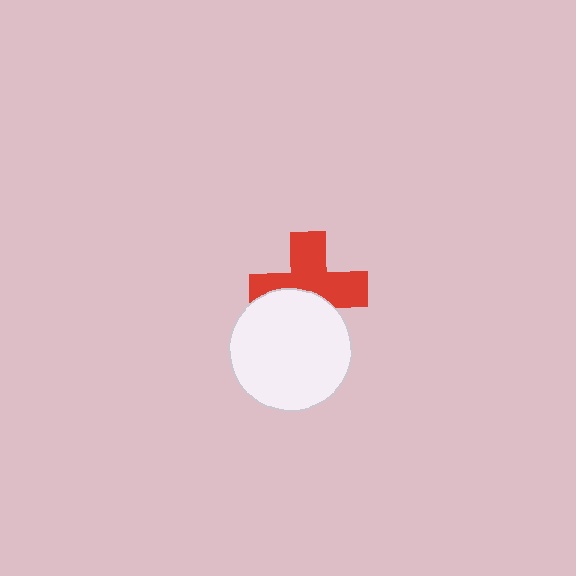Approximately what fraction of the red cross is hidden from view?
Roughly 40% of the red cross is hidden behind the white circle.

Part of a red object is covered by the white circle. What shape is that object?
It is a cross.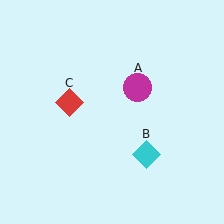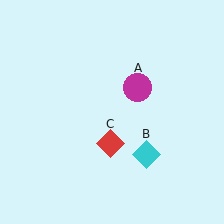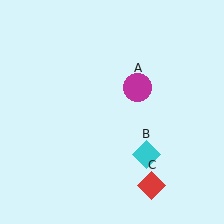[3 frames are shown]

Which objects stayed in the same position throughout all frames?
Magenta circle (object A) and cyan diamond (object B) remained stationary.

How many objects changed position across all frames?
1 object changed position: red diamond (object C).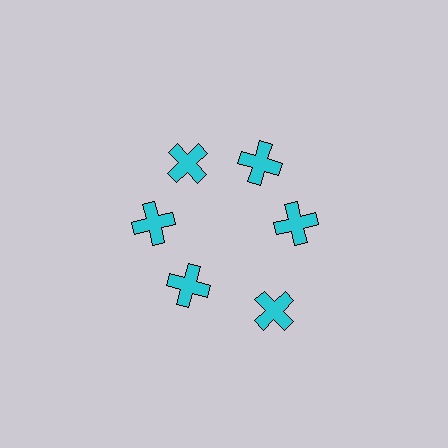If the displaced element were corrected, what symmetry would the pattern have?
It would have 6-fold rotational symmetry — the pattern would map onto itself every 60 degrees.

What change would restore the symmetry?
The symmetry would be restored by moving it inward, back onto the ring so that all 6 crosses sit at equal angles and equal distance from the center.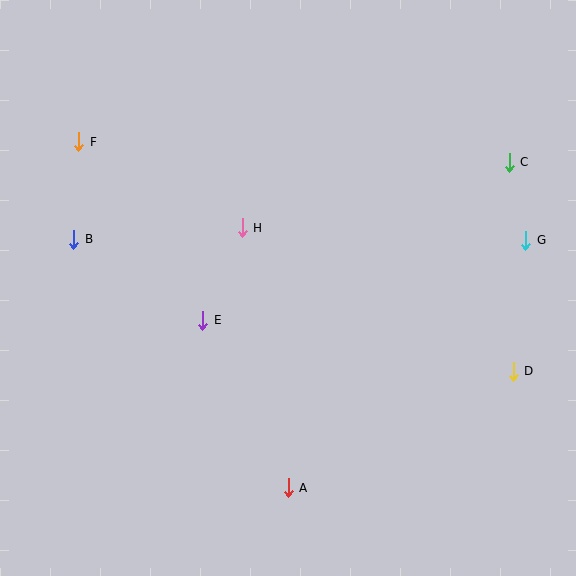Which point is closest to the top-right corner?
Point C is closest to the top-right corner.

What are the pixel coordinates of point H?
Point H is at (242, 228).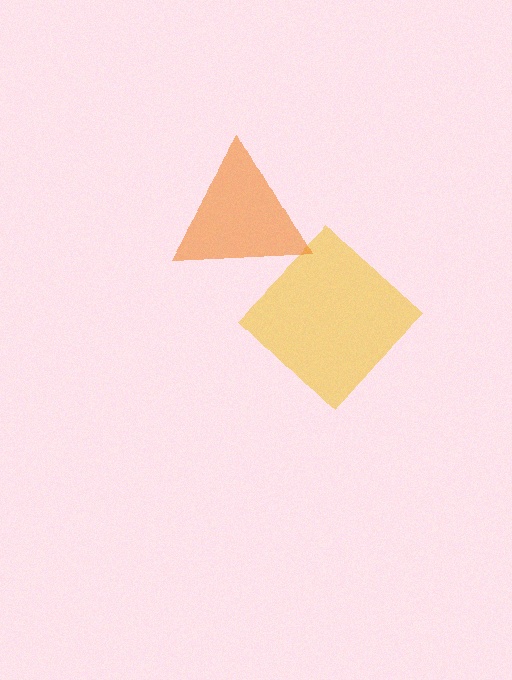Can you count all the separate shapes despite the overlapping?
Yes, there are 2 separate shapes.